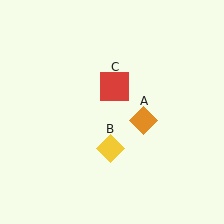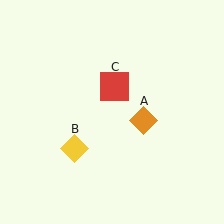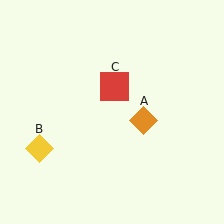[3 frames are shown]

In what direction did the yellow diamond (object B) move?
The yellow diamond (object B) moved left.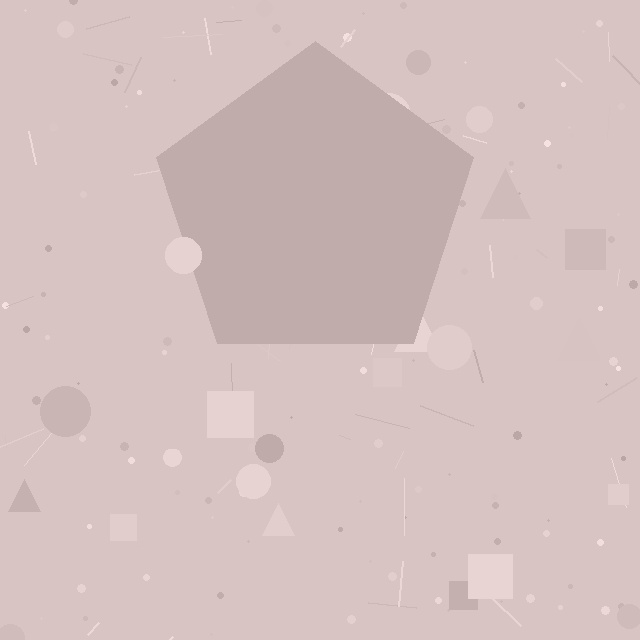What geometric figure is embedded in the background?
A pentagon is embedded in the background.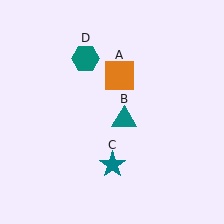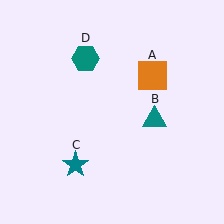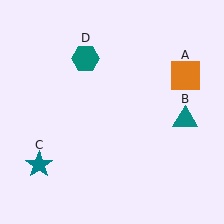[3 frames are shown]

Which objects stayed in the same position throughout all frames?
Teal hexagon (object D) remained stationary.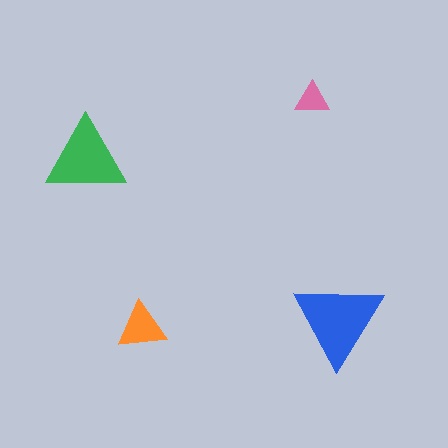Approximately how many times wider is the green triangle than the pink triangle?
About 2.5 times wider.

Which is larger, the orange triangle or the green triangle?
The green one.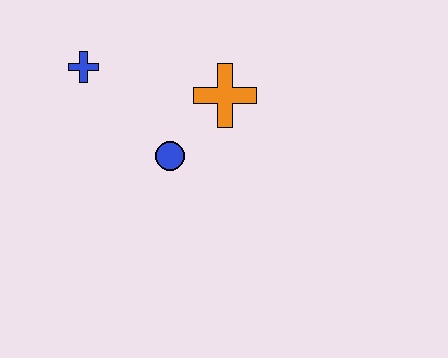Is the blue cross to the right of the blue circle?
No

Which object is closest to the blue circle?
The orange cross is closest to the blue circle.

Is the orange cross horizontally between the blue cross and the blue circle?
No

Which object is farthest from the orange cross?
The blue cross is farthest from the orange cross.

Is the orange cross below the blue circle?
No